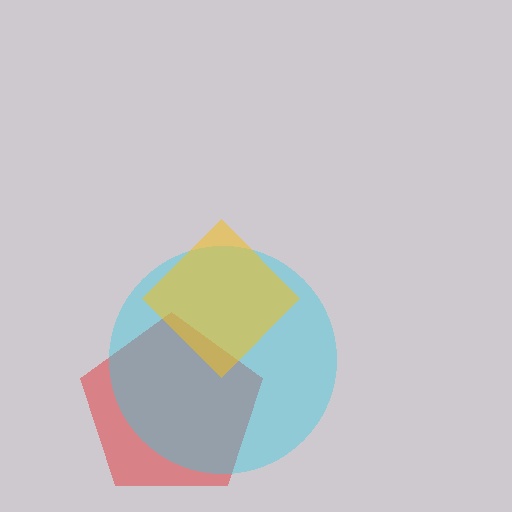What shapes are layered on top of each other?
The layered shapes are: a red pentagon, a cyan circle, a yellow diamond.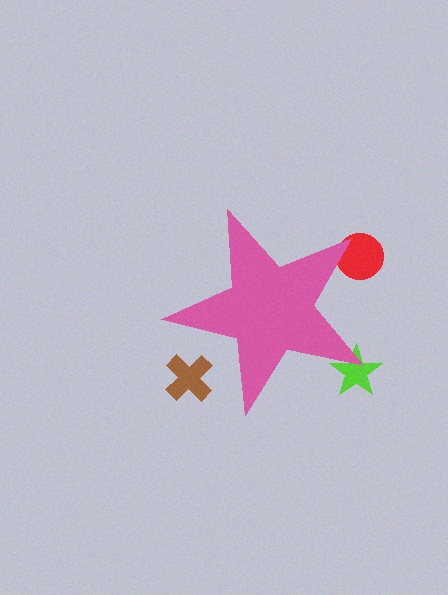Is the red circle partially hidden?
Yes, the red circle is partially hidden behind the pink star.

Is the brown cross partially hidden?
Yes, the brown cross is partially hidden behind the pink star.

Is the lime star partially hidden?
Yes, the lime star is partially hidden behind the pink star.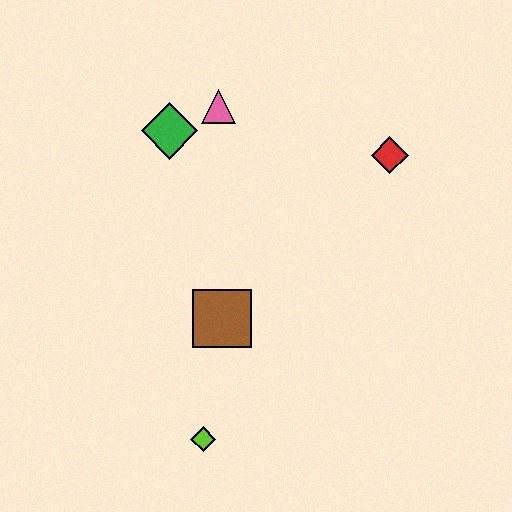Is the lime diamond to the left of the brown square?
Yes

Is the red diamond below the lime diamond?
No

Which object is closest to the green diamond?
The pink triangle is closest to the green diamond.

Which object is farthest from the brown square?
The red diamond is farthest from the brown square.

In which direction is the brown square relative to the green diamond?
The brown square is below the green diamond.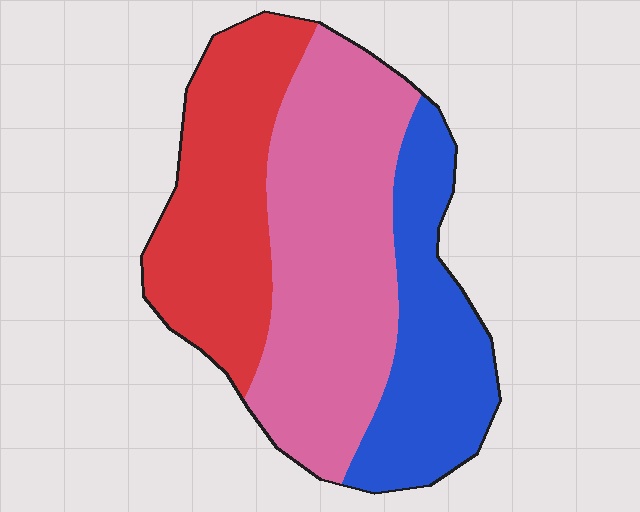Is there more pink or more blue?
Pink.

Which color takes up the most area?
Pink, at roughly 45%.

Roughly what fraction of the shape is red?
Red covers roughly 30% of the shape.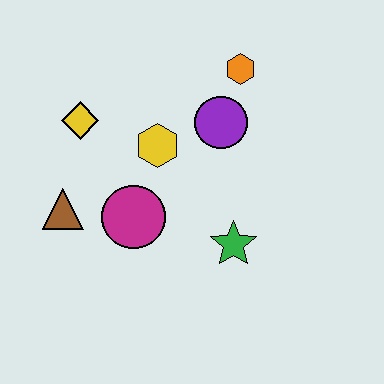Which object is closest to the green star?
The magenta circle is closest to the green star.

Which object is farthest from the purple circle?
The brown triangle is farthest from the purple circle.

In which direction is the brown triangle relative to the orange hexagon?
The brown triangle is to the left of the orange hexagon.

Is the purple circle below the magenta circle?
No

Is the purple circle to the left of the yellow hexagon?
No